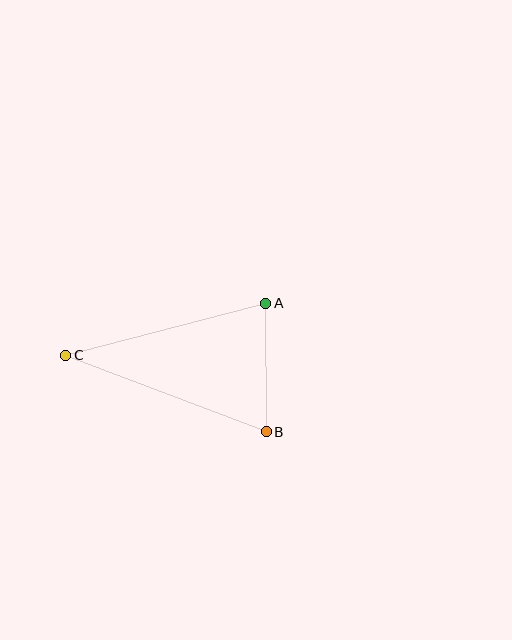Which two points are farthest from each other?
Points B and C are farthest from each other.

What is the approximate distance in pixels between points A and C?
The distance between A and C is approximately 206 pixels.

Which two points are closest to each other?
Points A and B are closest to each other.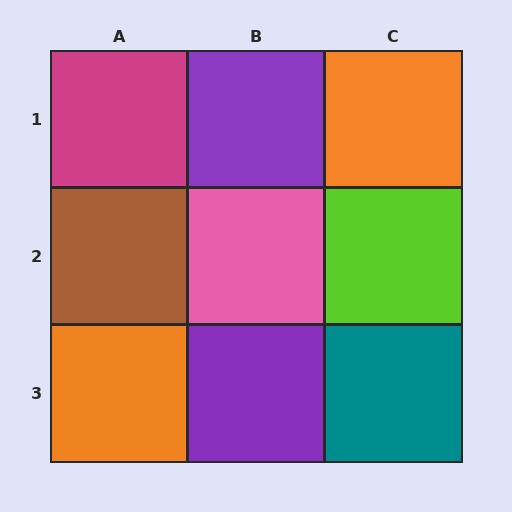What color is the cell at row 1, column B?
Purple.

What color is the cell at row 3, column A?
Orange.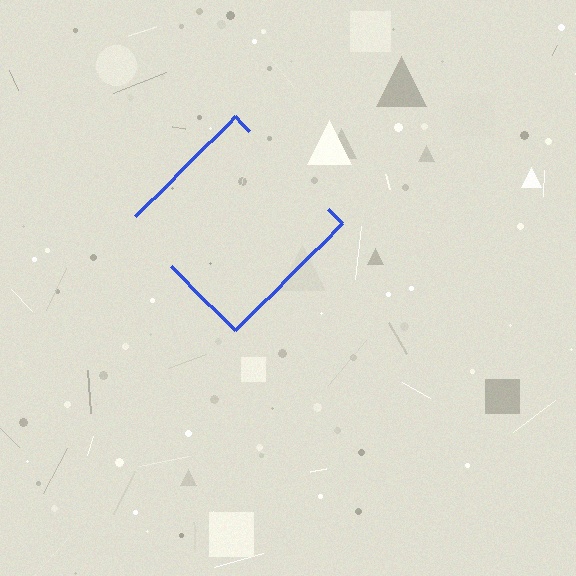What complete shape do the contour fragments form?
The contour fragments form a diamond.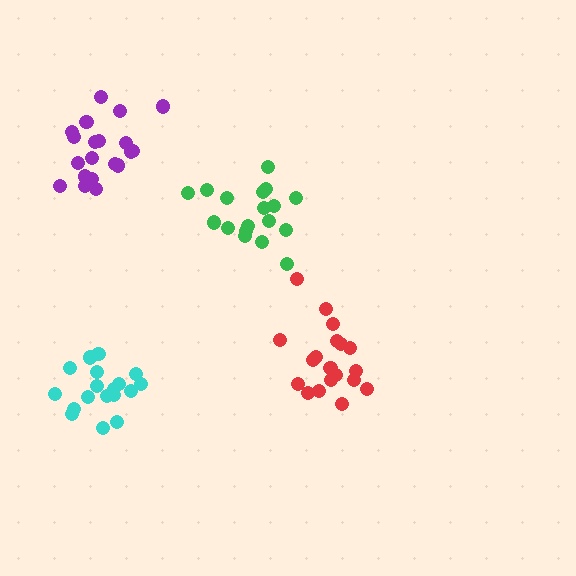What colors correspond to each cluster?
The clusters are colored: green, cyan, purple, red.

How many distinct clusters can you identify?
There are 4 distinct clusters.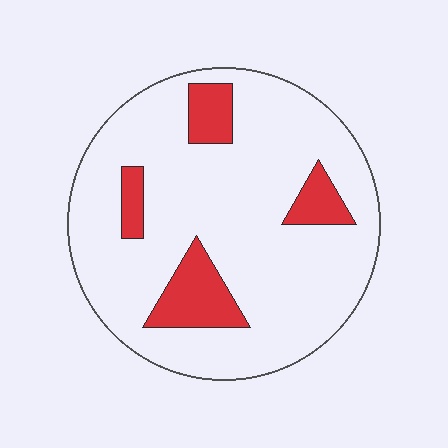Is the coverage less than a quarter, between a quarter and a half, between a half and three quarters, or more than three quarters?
Less than a quarter.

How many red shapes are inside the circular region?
4.